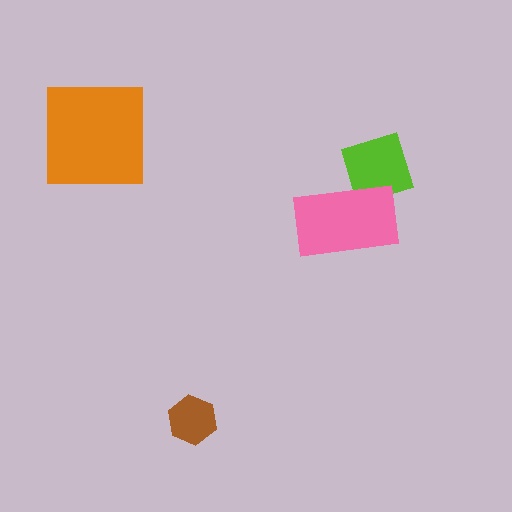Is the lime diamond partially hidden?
Yes, it is partially covered by another shape.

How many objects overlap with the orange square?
0 objects overlap with the orange square.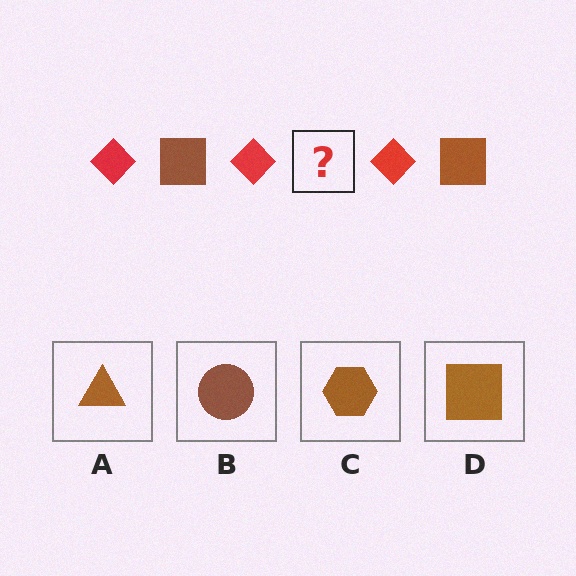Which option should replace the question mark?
Option D.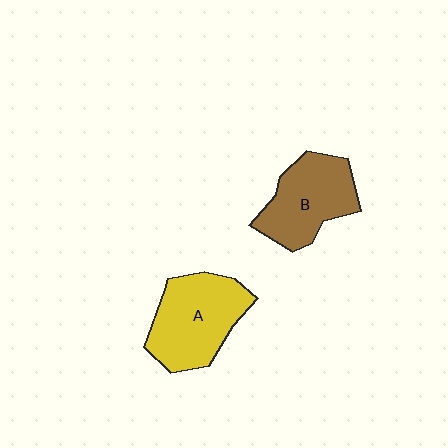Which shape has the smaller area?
Shape B (brown).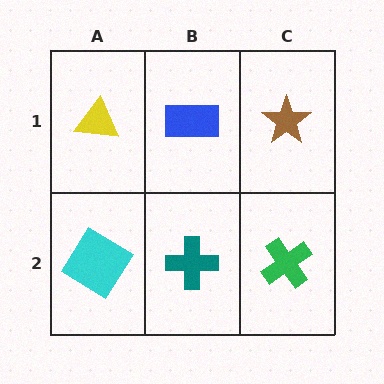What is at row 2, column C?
A green cross.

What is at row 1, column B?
A blue rectangle.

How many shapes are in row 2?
3 shapes.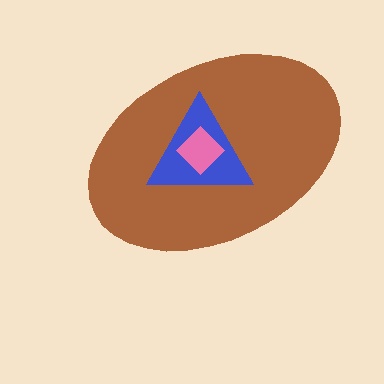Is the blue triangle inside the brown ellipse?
Yes.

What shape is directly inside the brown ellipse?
The blue triangle.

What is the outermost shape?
The brown ellipse.